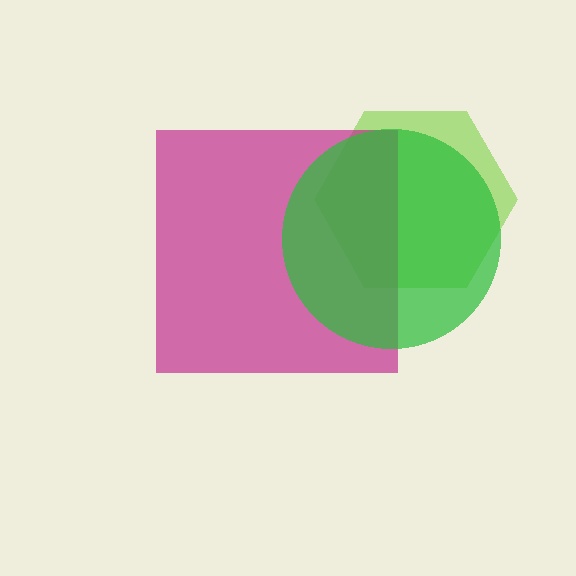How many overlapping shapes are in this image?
There are 3 overlapping shapes in the image.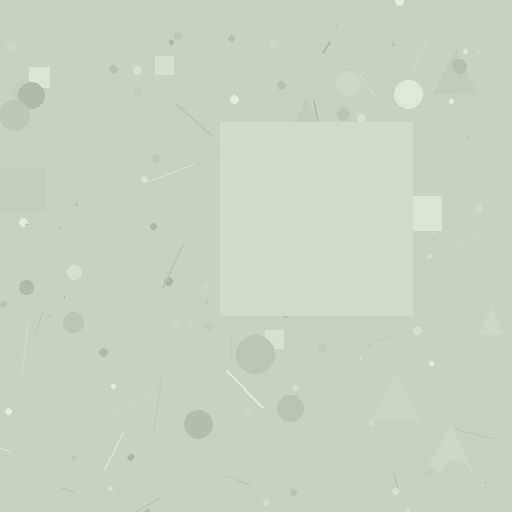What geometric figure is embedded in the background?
A square is embedded in the background.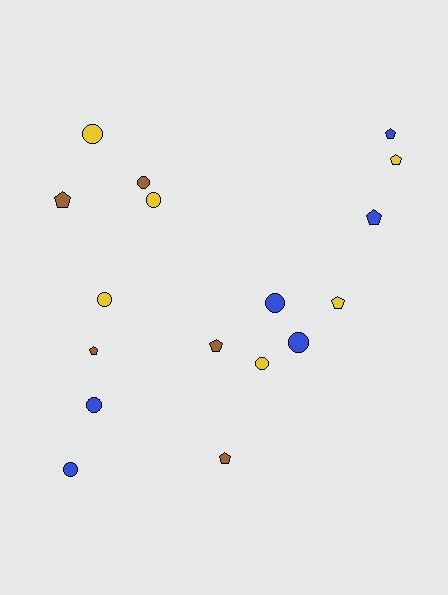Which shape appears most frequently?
Circle, with 9 objects.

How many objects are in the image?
There are 17 objects.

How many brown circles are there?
There is 1 brown circle.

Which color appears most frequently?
Blue, with 6 objects.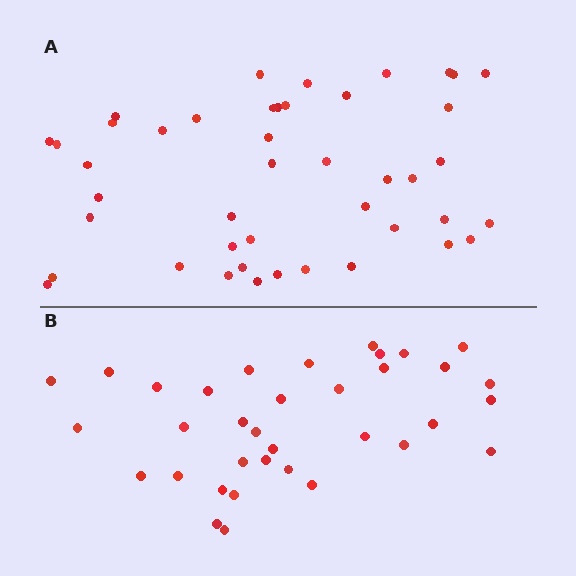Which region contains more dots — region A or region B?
Region A (the top region) has more dots.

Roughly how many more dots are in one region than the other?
Region A has roughly 8 or so more dots than region B.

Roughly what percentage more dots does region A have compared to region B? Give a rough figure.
About 25% more.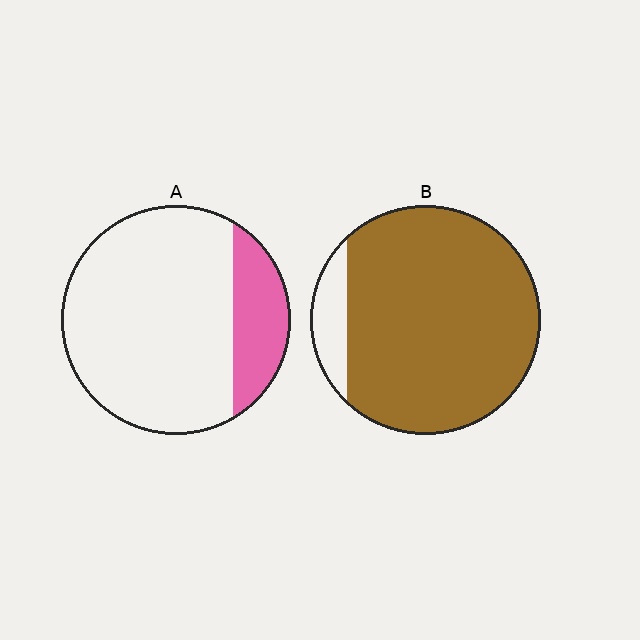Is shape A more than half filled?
No.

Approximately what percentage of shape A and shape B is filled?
A is approximately 20% and B is approximately 90%.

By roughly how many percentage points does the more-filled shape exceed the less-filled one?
By roughly 70 percentage points (B over A).